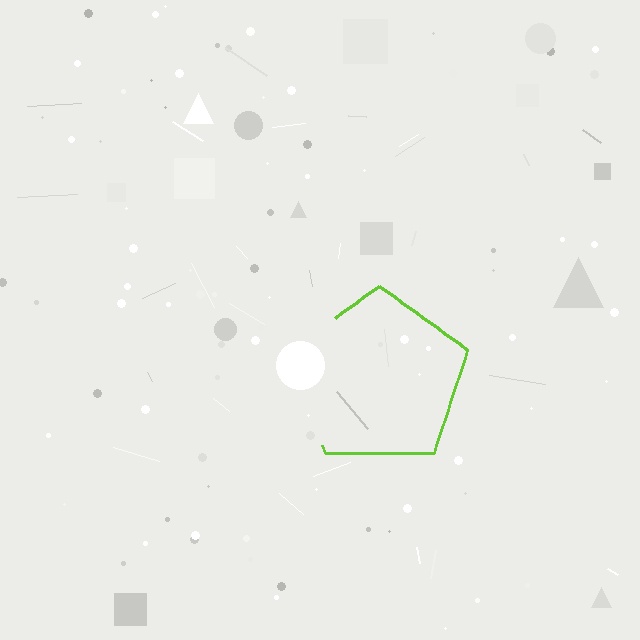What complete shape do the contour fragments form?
The contour fragments form a pentagon.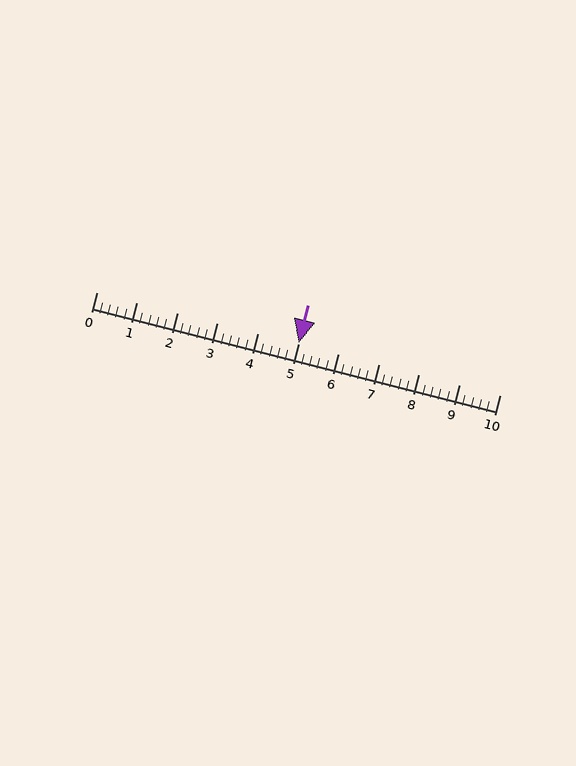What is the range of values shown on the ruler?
The ruler shows values from 0 to 10.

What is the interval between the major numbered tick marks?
The major tick marks are spaced 1 units apart.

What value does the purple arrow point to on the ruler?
The purple arrow points to approximately 5.0.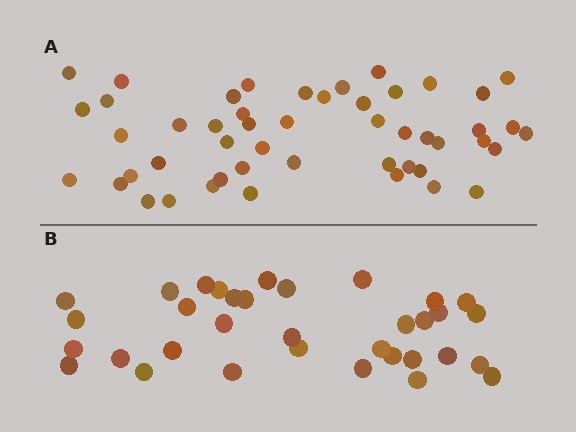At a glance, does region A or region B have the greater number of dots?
Region A (the top region) has more dots.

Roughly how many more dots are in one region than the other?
Region A has approximately 15 more dots than region B.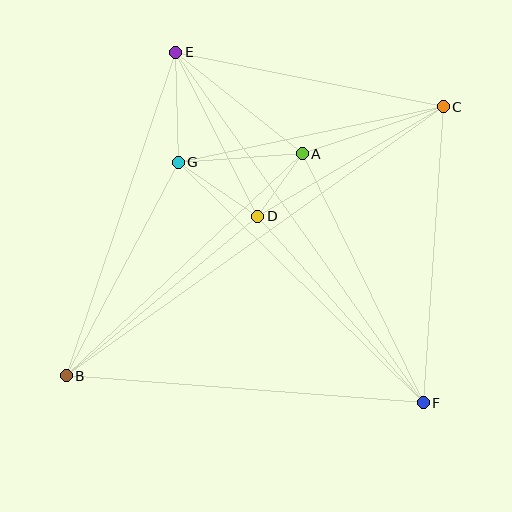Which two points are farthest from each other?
Points B and C are farthest from each other.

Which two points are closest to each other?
Points A and D are closest to each other.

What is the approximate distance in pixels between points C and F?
The distance between C and F is approximately 297 pixels.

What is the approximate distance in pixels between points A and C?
The distance between A and C is approximately 149 pixels.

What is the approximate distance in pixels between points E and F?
The distance between E and F is approximately 429 pixels.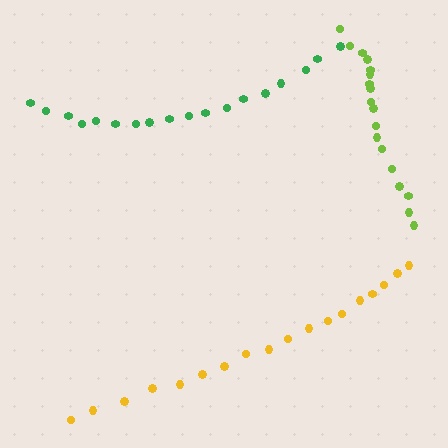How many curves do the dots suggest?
There are 3 distinct paths.